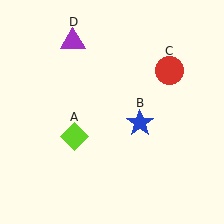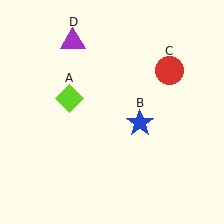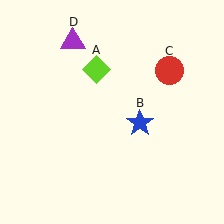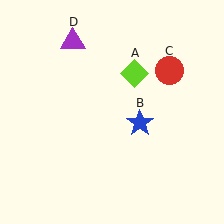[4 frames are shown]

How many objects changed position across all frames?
1 object changed position: lime diamond (object A).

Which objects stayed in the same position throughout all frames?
Blue star (object B) and red circle (object C) and purple triangle (object D) remained stationary.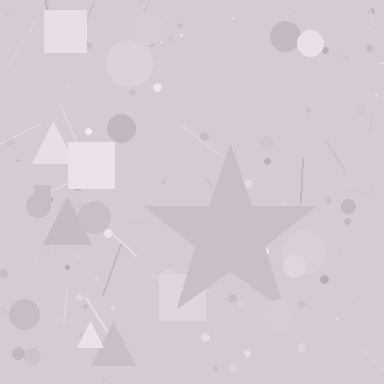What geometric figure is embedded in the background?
A star is embedded in the background.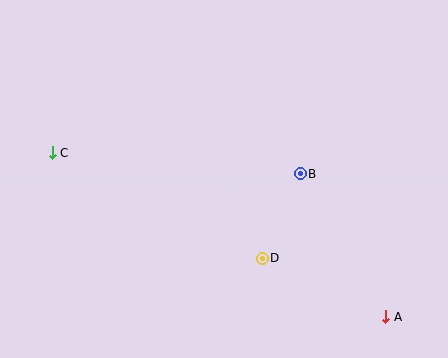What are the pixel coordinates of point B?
Point B is at (300, 174).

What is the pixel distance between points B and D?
The distance between B and D is 93 pixels.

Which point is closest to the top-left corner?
Point C is closest to the top-left corner.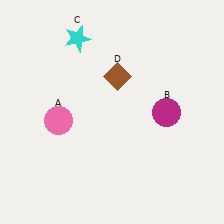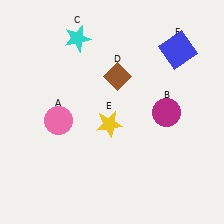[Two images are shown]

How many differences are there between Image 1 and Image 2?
There are 2 differences between the two images.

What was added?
A yellow star (E), a blue square (F) were added in Image 2.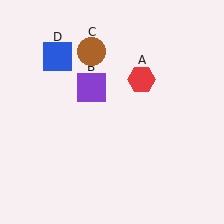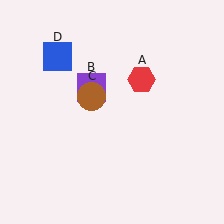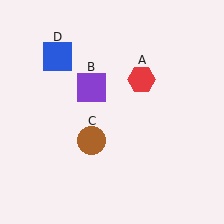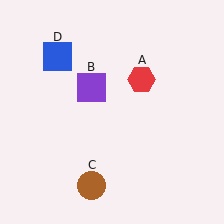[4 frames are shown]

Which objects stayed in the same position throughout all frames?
Red hexagon (object A) and purple square (object B) and blue square (object D) remained stationary.